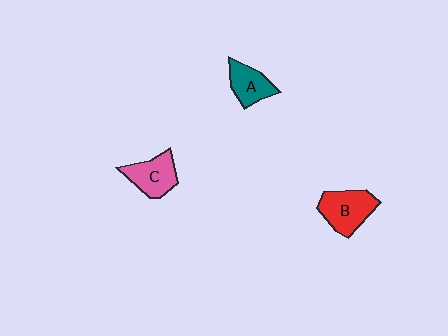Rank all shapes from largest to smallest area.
From largest to smallest: B (red), C (pink), A (teal).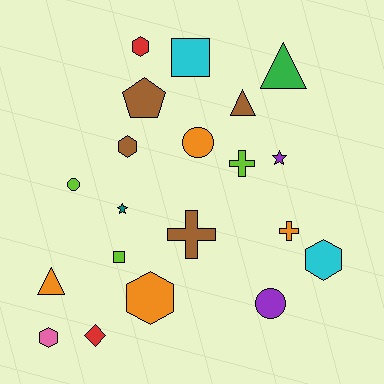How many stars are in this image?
There are 2 stars.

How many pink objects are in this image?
There is 1 pink object.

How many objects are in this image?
There are 20 objects.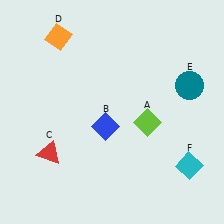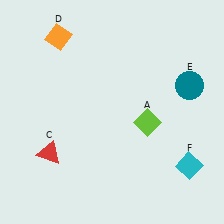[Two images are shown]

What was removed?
The blue diamond (B) was removed in Image 2.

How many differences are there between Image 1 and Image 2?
There is 1 difference between the two images.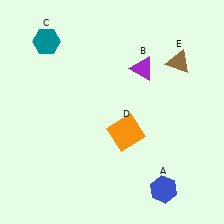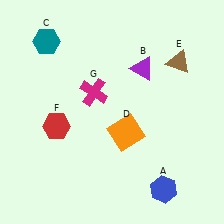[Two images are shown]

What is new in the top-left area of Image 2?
A magenta cross (G) was added in the top-left area of Image 2.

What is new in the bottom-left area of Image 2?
A red hexagon (F) was added in the bottom-left area of Image 2.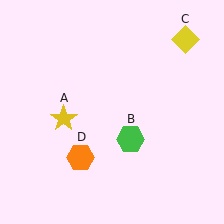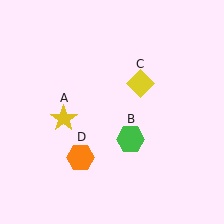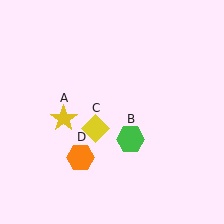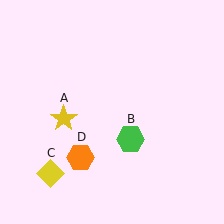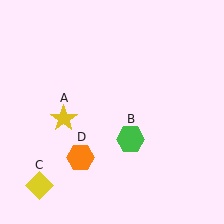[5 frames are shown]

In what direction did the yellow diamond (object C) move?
The yellow diamond (object C) moved down and to the left.